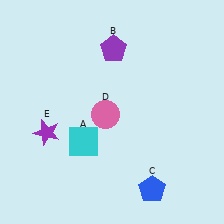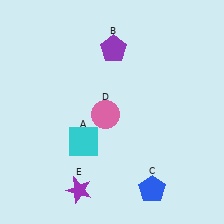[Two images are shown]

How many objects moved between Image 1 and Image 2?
1 object moved between the two images.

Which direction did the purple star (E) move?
The purple star (E) moved down.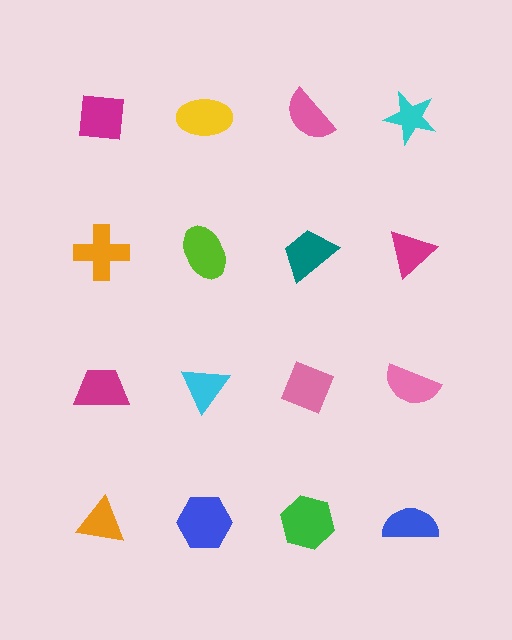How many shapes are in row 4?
4 shapes.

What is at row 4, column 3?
A green hexagon.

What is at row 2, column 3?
A teal trapezoid.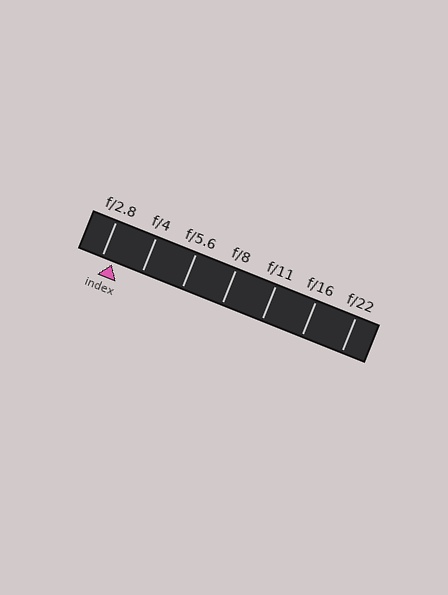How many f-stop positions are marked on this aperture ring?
There are 7 f-stop positions marked.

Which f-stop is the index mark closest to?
The index mark is closest to f/2.8.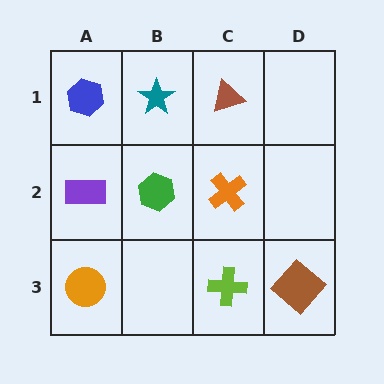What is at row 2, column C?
An orange cross.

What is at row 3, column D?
A brown diamond.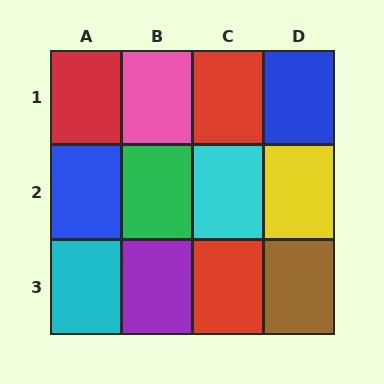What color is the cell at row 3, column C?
Red.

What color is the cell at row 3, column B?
Purple.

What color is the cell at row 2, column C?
Cyan.